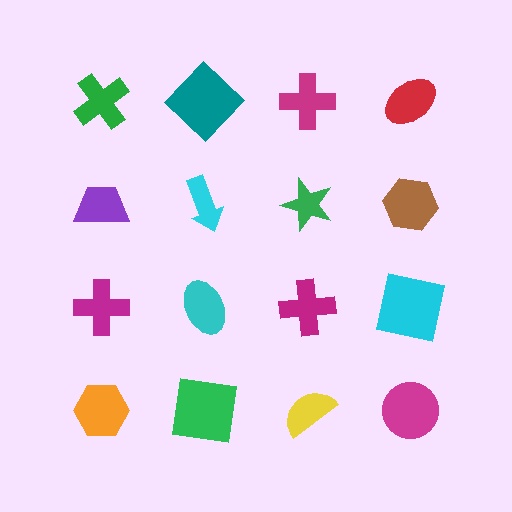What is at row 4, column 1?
An orange hexagon.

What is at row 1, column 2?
A teal diamond.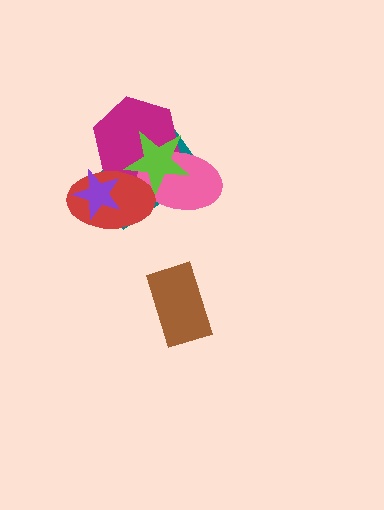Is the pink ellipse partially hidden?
Yes, it is partially covered by another shape.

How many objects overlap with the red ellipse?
5 objects overlap with the red ellipse.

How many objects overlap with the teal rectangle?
5 objects overlap with the teal rectangle.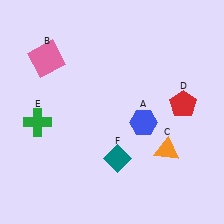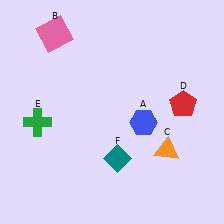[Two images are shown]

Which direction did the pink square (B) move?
The pink square (B) moved up.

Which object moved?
The pink square (B) moved up.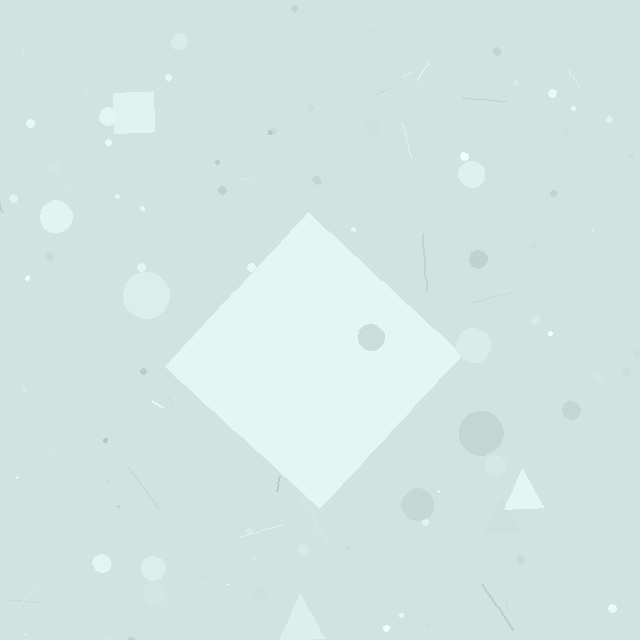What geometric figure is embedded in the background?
A diamond is embedded in the background.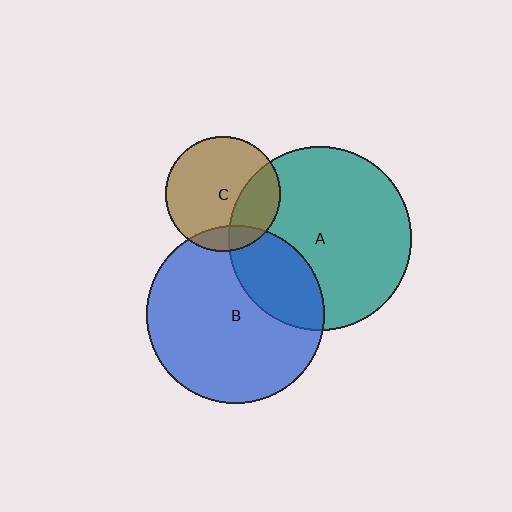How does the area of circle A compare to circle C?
Approximately 2.6 times.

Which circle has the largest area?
Circle A (teal).